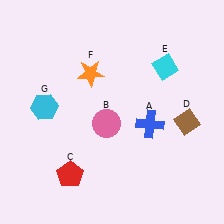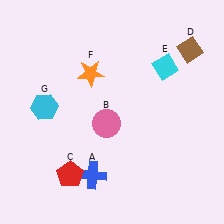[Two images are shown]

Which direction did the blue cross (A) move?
The blue cross (A) moved left.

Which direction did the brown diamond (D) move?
The brown diamond (D) moved up.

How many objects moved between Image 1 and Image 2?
2 objects moved between the two images.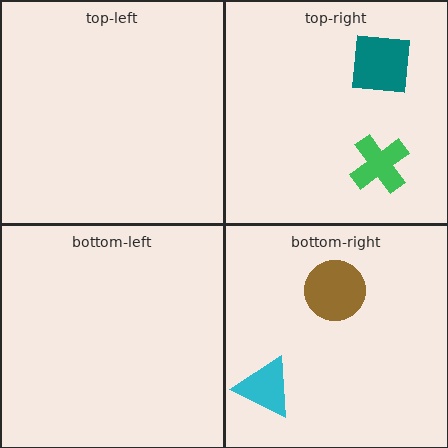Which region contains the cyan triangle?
The bottom-right region.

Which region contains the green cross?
The top-right region.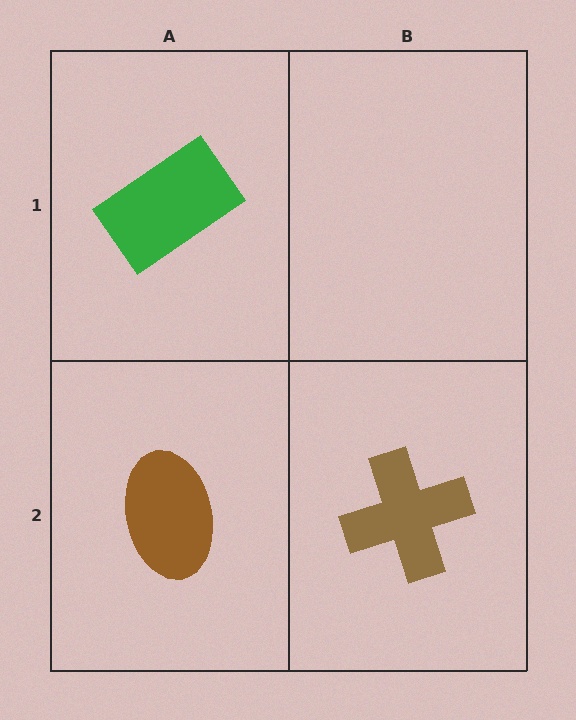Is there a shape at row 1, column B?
No, that cell is empty.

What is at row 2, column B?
A brown cross.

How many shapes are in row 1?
1 shape.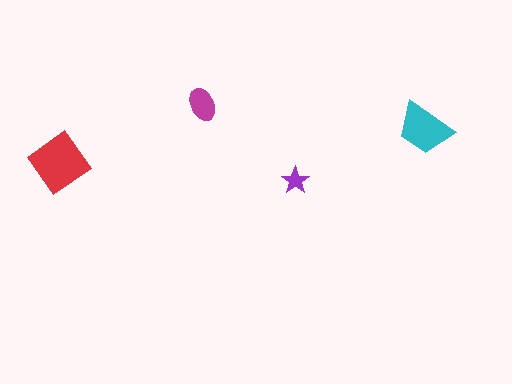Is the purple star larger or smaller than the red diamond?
Smaller.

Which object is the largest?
The red diamond.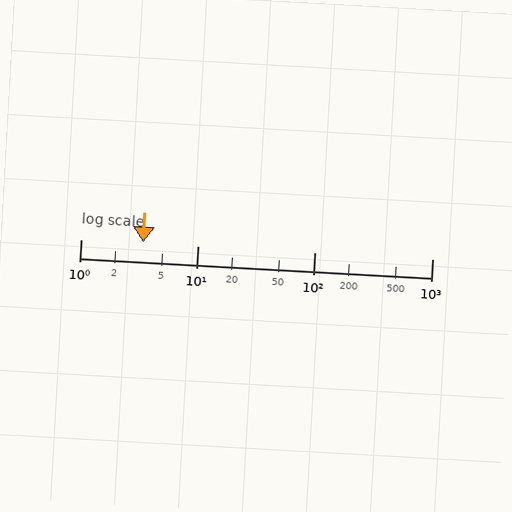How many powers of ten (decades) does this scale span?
The scale spans 3 decades, from 1 to 1000.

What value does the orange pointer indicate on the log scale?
The pointer indicates approximately 3.4.